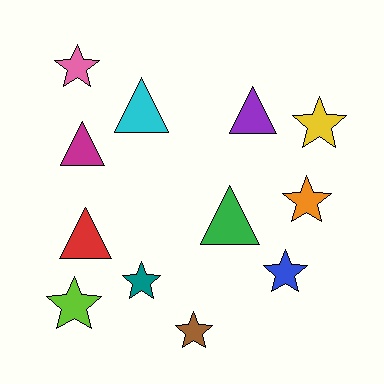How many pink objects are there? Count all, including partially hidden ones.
There is 1 pink object.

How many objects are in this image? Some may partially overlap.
There are 12 objects.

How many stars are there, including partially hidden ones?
There are 7 stars.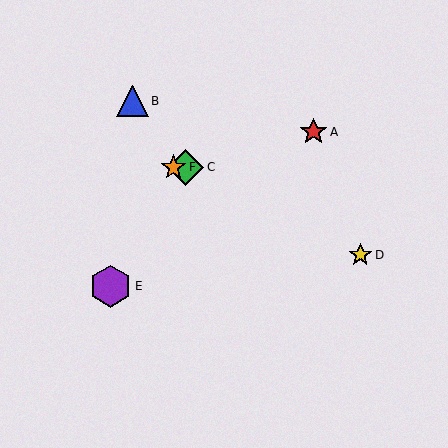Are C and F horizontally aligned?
Yes, both are at y≈167.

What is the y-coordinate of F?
Object F is at y≈167.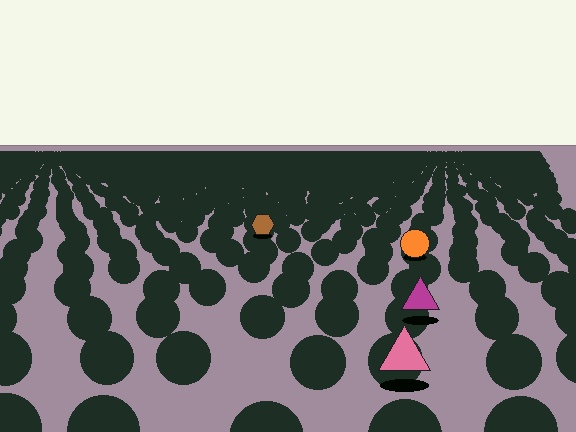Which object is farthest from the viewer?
The brown hexagon is farthest from the viewer. It appears smaller and the ground texture around it is denser.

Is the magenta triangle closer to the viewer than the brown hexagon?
Yes. The magenta triangle is closer — you can tell from the texture gradient: the ground texture is coarser near it.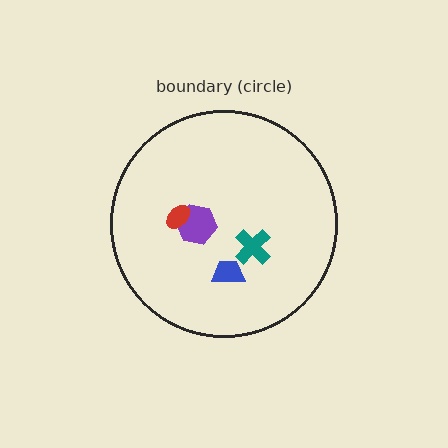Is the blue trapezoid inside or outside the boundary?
Inside.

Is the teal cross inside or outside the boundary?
Inside.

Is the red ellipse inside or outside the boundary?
Inside.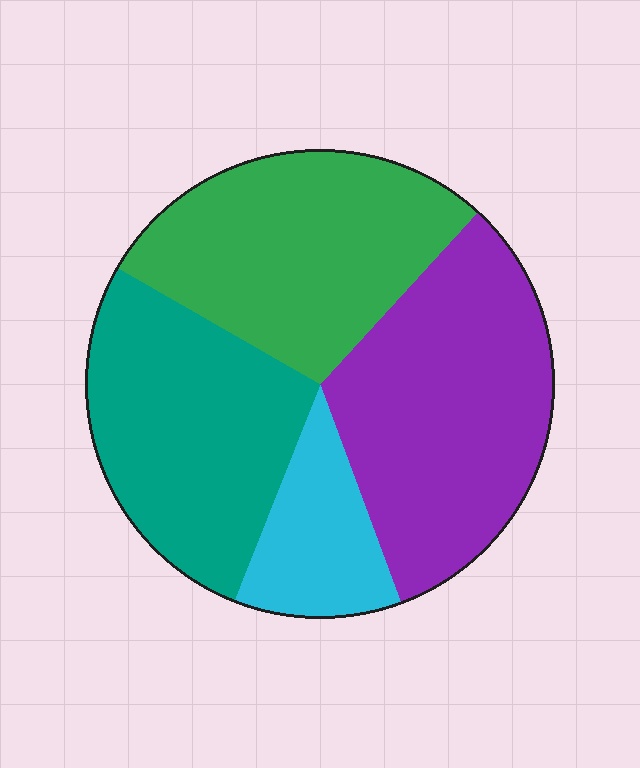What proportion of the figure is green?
Green takes up between a quarter and a half of the figure.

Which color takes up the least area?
Cyan, at roughly 10%.